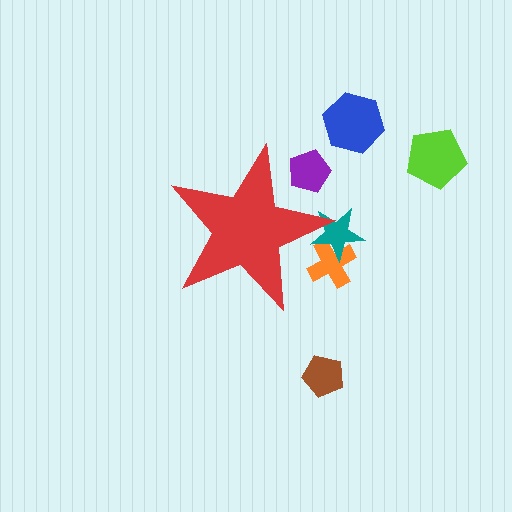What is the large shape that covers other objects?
A red star.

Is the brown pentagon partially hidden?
No, the brown pentagon is fully visible.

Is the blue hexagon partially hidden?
No, the blue hexagon is fully visible.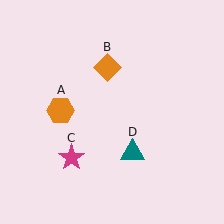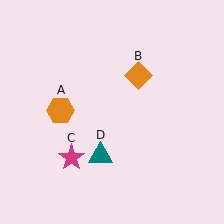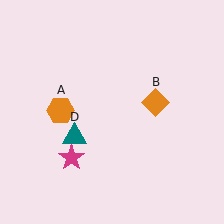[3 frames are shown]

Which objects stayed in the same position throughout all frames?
Orange hexagon (object A) and magenta star (object C) remained stationary.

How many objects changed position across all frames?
2 objects changed position: orange diamond (object B), teal triangle (object D).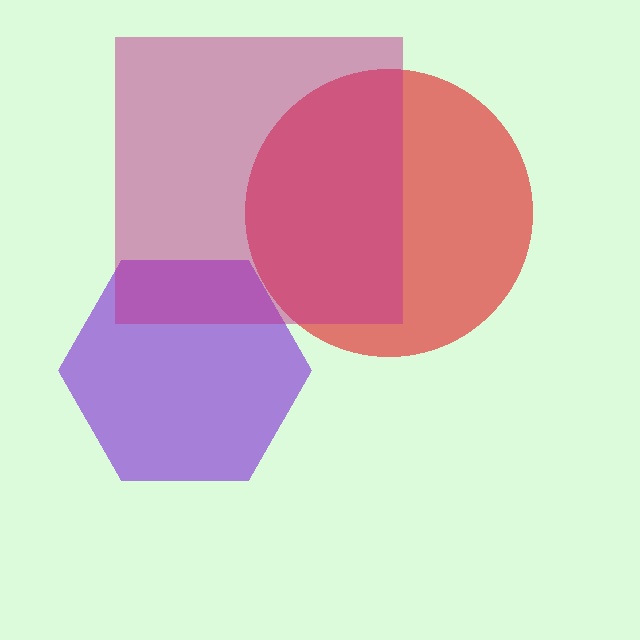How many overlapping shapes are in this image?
There are 3 overlapping shapes in the image.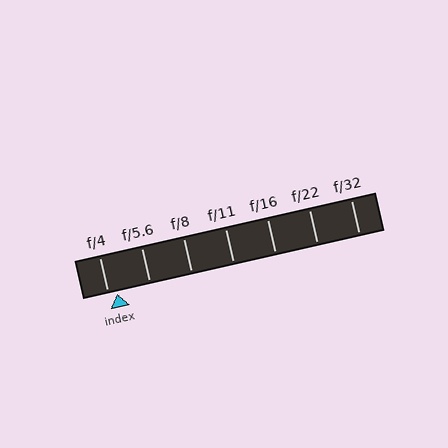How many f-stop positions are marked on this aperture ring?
There are 7 f-stop positions marked.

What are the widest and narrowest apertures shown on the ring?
The widest aperture shown is f/4 and the narrowest is f/32.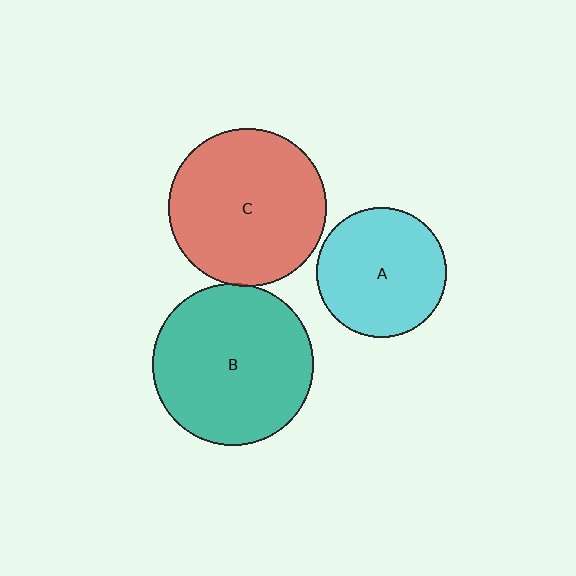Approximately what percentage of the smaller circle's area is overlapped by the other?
Approximately 5%.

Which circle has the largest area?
Circle B (teal).